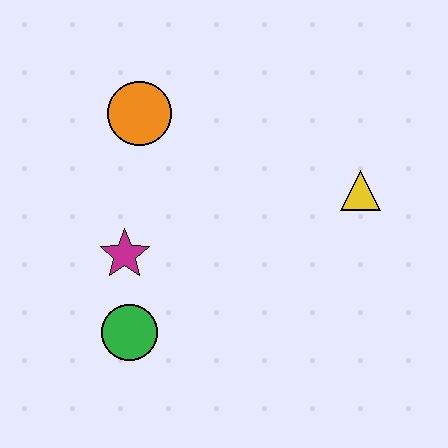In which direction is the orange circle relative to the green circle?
The orange circle is above the green circle.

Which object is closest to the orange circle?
The magenta star is closest to the orange circle.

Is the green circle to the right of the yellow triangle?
No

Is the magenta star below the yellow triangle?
Yes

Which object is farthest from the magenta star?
The yellow triangle is farthest from the magenta star.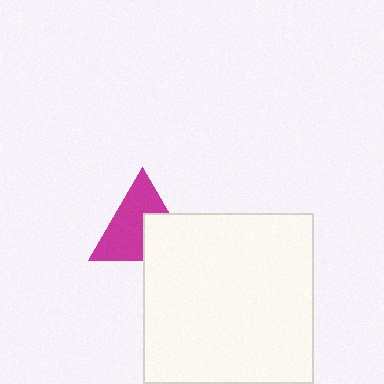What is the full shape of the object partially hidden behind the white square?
The partially hidden object is a magenta triangle.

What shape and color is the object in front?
The object in front is a white square.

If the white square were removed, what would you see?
You would see the complete magenta triangle.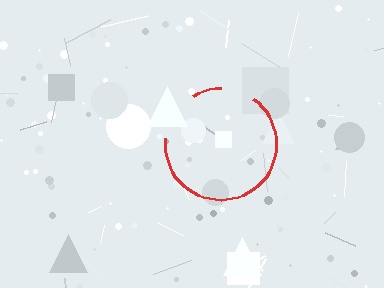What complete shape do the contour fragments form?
The contour fragments form a circle.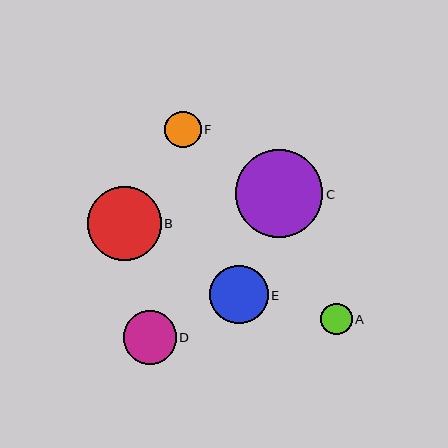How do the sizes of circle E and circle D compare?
Circle E and circle D are approximately the same size.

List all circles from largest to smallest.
From largest to smallest: C, B, E, D, F, A.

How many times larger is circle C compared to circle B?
Circle C is approximately 1.2 times the size of circle B.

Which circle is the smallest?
Circle A is the smallest with a size of approximately 31 pixels.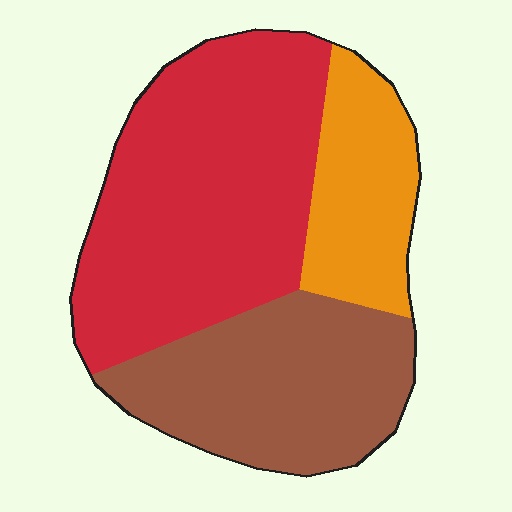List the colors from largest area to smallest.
From largest to smallest: red, brown, orange.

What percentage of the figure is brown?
Brown covers about 30% of the figure.